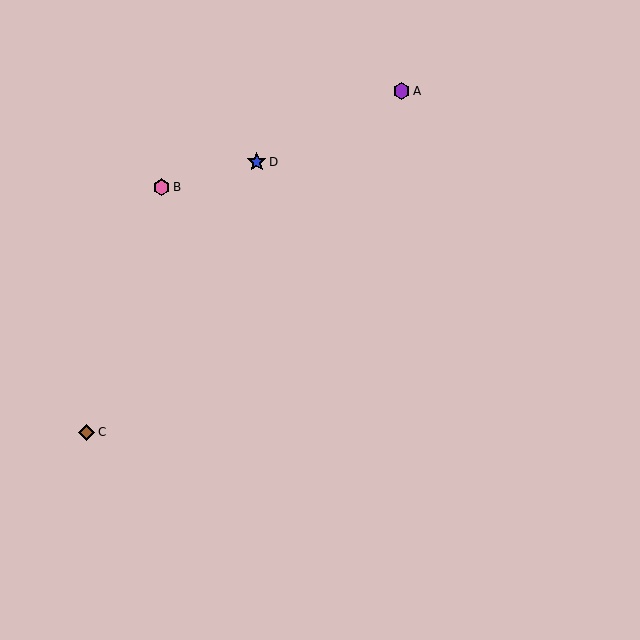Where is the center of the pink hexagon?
The center of the pink hexagon is at (162, 187).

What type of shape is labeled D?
Shape D is a blue star.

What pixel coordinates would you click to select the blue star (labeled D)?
Click at (257, 162) to select the blue star D.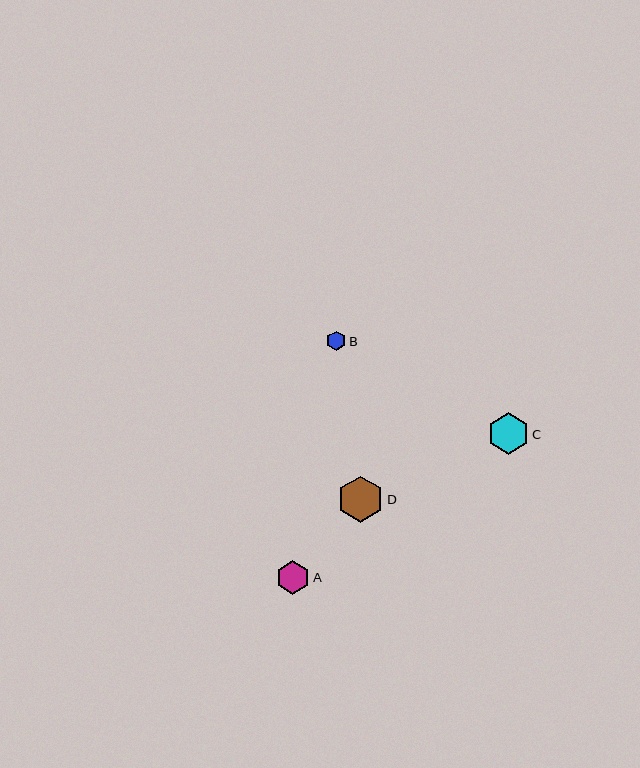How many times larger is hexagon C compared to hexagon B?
Hexagon C is approximately 2.1 times the size of hexagon B.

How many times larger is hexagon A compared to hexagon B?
Hexagon A is approximately 1.7 times the size of hexagon B.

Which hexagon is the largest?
Hexagon D is the largest with a size of approximately 46 pixels.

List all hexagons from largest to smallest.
From largest to smallest: D, C, A, B.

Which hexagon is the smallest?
Hexagon B is the smallest with a size of approximately 19 pixels.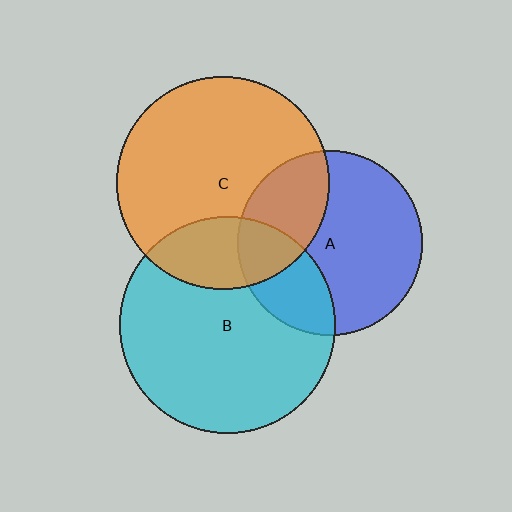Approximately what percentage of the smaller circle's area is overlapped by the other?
Approximately 30%.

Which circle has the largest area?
Circle B (cyan).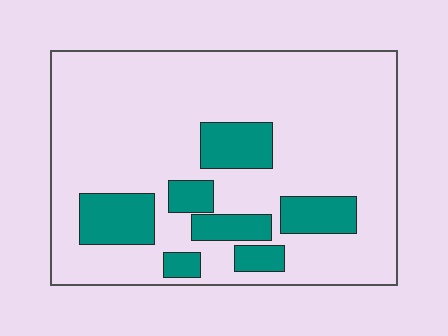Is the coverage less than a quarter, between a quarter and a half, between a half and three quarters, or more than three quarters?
Less than a quarter.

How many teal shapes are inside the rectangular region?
7.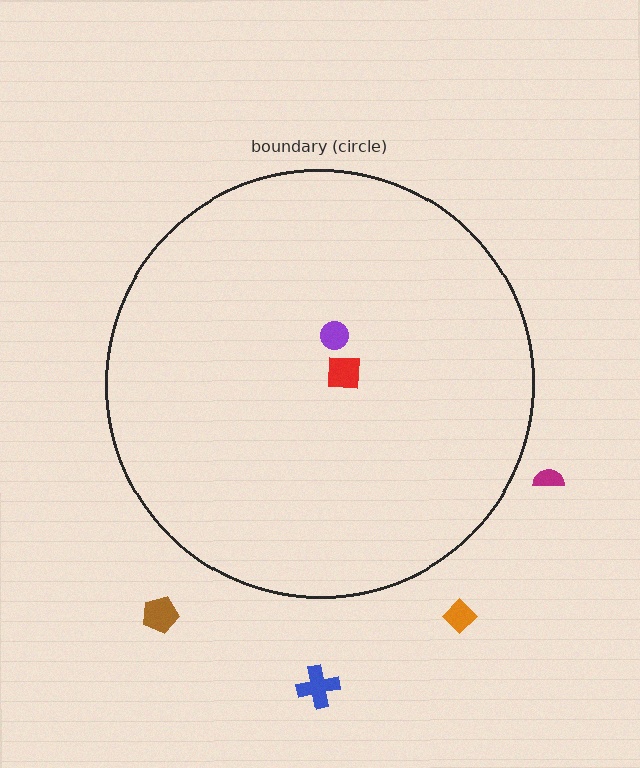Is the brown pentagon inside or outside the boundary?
Outside.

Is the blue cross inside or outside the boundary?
Outside.